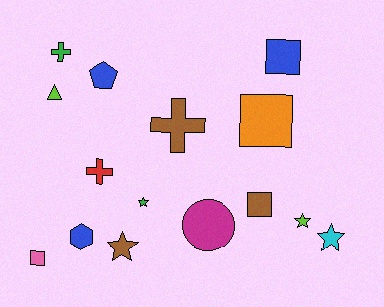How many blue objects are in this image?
There are 3 blue objects.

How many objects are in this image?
There are 15 objects.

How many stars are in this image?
There are 4 stars.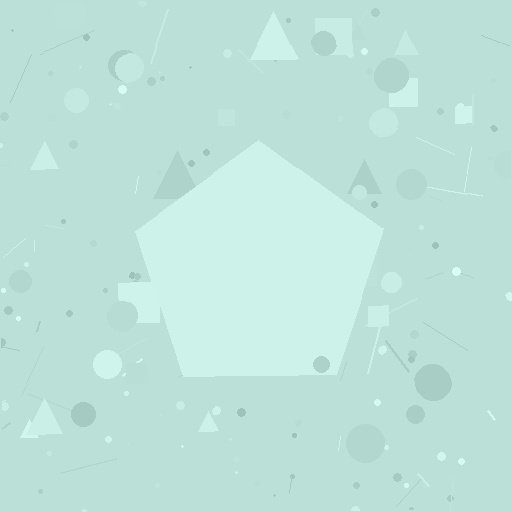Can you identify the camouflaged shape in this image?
The camouflaged shape is a pentagon.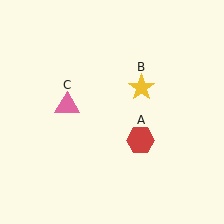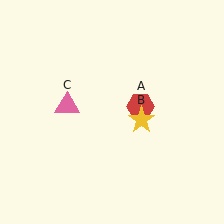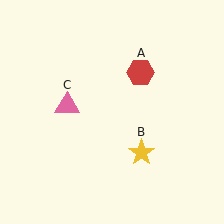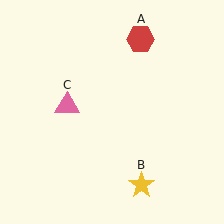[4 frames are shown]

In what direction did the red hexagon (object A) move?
The red hexagon (object A) moved up.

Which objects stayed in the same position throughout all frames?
Pink triangle (object C) remained stationary.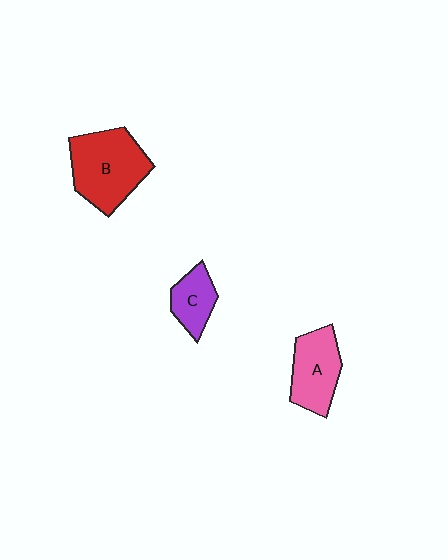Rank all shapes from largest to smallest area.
From largest to smallest: B (red), A (pink), C (purple).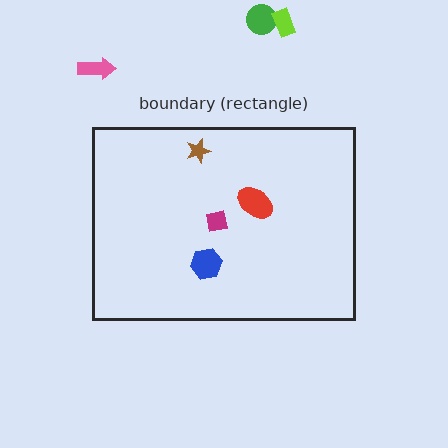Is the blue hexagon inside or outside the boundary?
Inside.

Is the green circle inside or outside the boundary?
Outside.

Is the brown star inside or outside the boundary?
Inside.